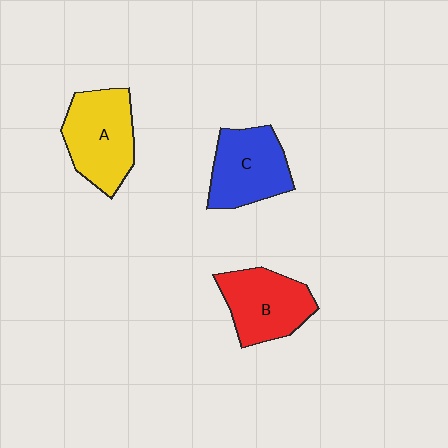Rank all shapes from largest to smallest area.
From largest to smallest: A (yellow), C (blue), B (red).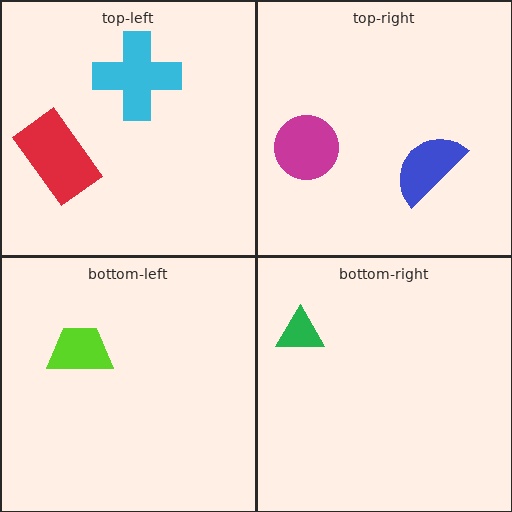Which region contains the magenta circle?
The top-right region.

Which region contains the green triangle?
The bottom-right region.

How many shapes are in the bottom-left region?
1.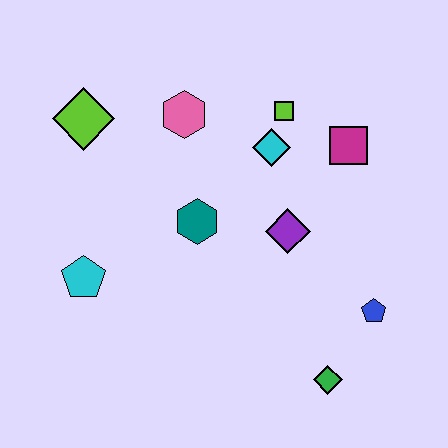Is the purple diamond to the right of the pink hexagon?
Yes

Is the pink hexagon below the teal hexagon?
No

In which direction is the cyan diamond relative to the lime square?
The cyan diamond is below the lime square.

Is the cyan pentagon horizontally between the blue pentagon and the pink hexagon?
No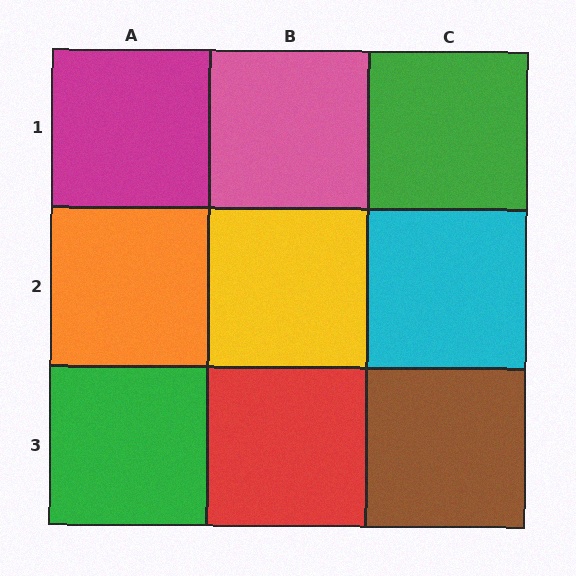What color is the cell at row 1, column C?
Green.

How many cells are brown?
1 cell is brown.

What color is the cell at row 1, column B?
Pink.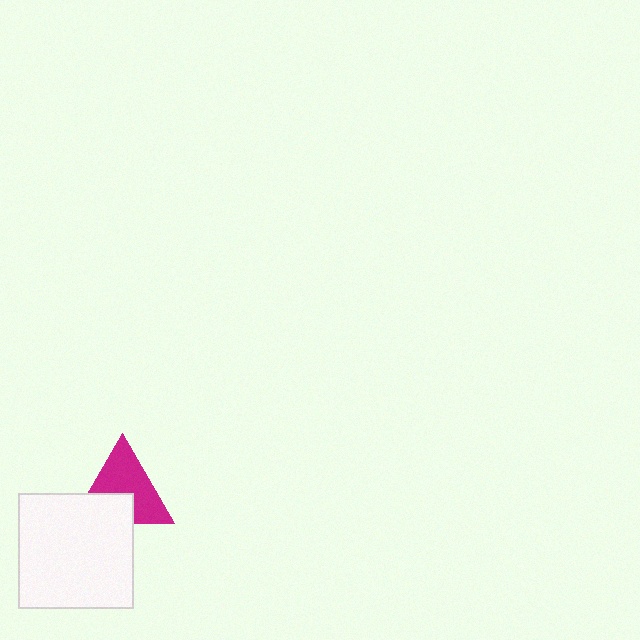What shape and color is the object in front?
The object in front is a white square.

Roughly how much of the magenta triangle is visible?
Most of it is visible (roughly 66%).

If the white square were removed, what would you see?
You would see the complete magenta triangle.